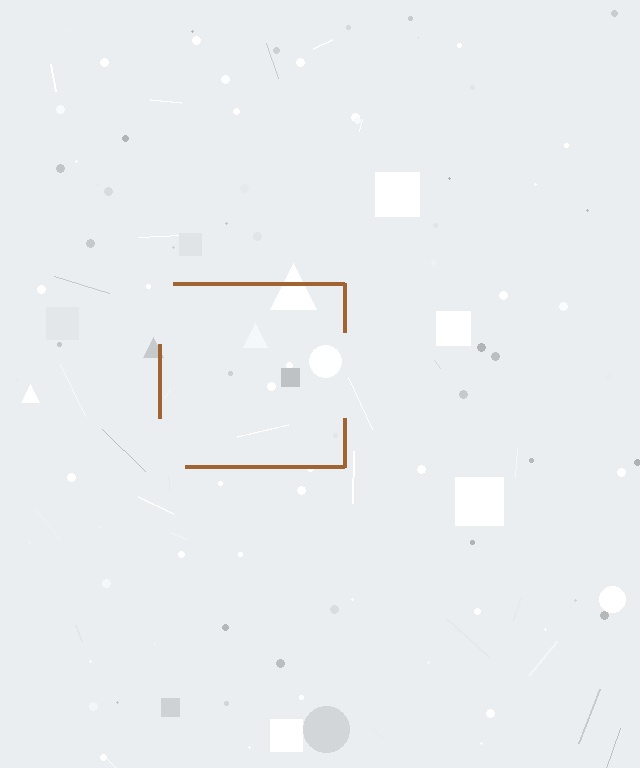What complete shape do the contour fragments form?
The contour fragments form a square.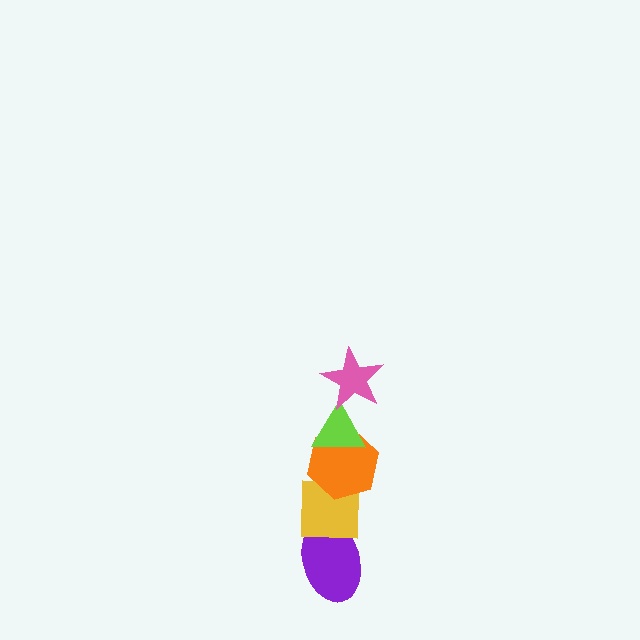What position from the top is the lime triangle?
The lime triangle is 2nd from the top.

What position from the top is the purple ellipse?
The purple ellipse is 5th from the top.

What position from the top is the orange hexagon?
The orange hexagon is 3rd from the top.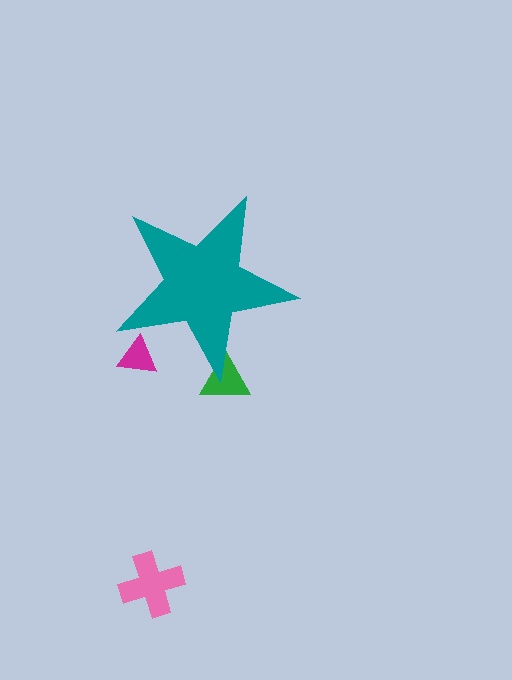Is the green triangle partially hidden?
Yes, the green triangle is partially hidden behind the teal star.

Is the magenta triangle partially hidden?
Yes, the magenta triangle is partially hidden behind the teal star.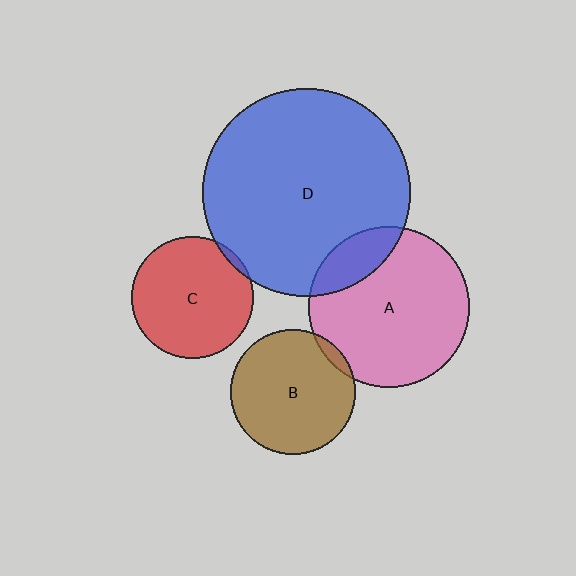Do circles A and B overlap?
Yes.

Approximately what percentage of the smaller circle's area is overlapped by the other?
Approximately 5%.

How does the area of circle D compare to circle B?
Approximately 2.8 times.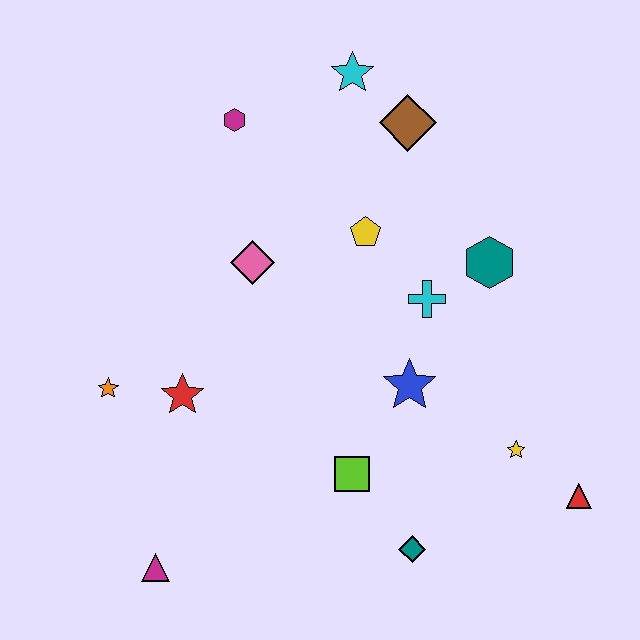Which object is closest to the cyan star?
The brown diamond is closest to the cyan star.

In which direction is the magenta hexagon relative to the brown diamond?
The magenta hexagon is to the left of the brown diamond.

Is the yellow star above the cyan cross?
No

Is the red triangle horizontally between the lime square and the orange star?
No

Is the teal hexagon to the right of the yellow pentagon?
Yes